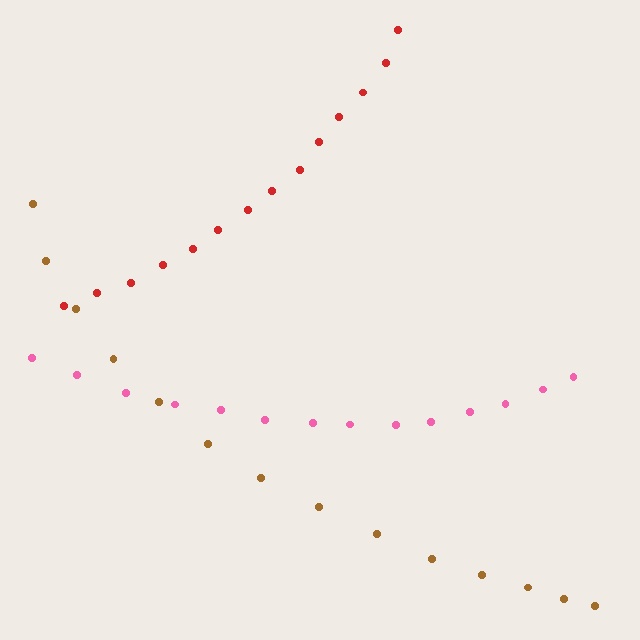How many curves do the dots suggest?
There are 3 distinct paths.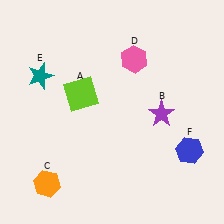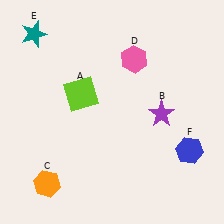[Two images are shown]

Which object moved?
The teal star (E) moved up.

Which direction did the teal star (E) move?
The teal star (E) moved up.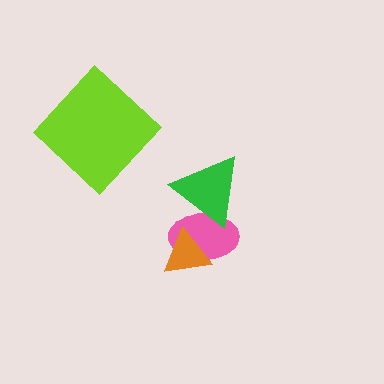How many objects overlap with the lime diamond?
0 objects overlap with the lime diamond.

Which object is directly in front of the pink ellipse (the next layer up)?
The orange triangle is directly in front of the pink ellipse.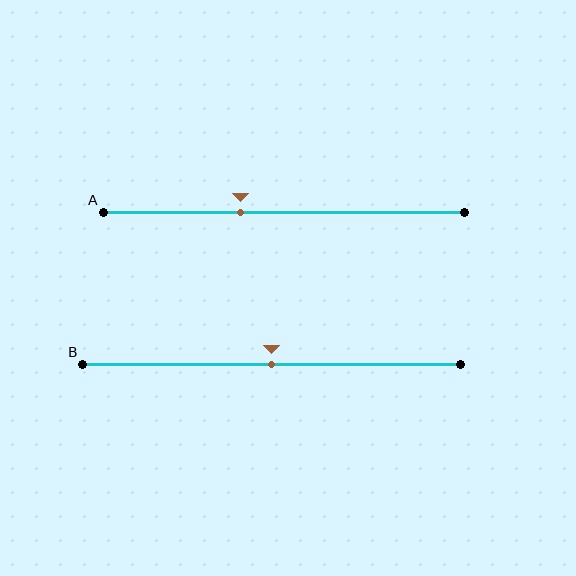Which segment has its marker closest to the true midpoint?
Segment B has its marker closest to the true midpoint.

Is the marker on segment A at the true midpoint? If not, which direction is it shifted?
No, the marker on segment A is shifted to the left by about 12% of the segment length.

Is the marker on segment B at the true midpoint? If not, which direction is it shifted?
Yes, the marker on segment B is at the true midpoint.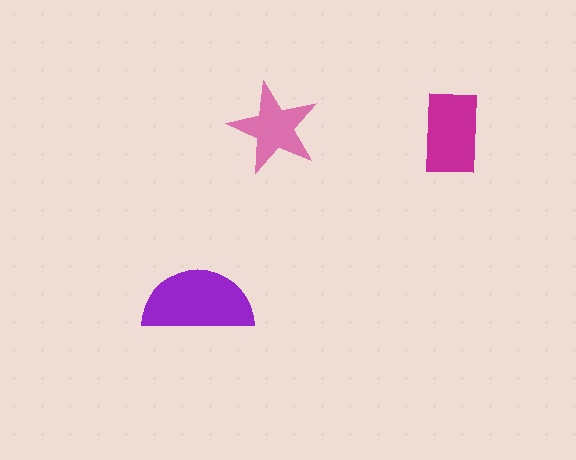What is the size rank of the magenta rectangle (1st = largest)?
2nd.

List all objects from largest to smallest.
The purple semicircle, the magenta rectangle, the pink star.